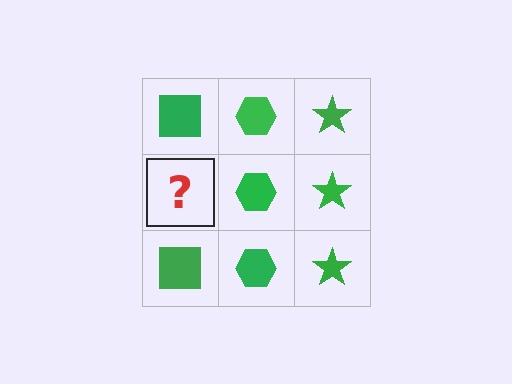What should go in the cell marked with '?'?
The missing cell should contain a green square.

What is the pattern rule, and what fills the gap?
The rule is that each column has a consistent shape. The gap should be filled with a green square.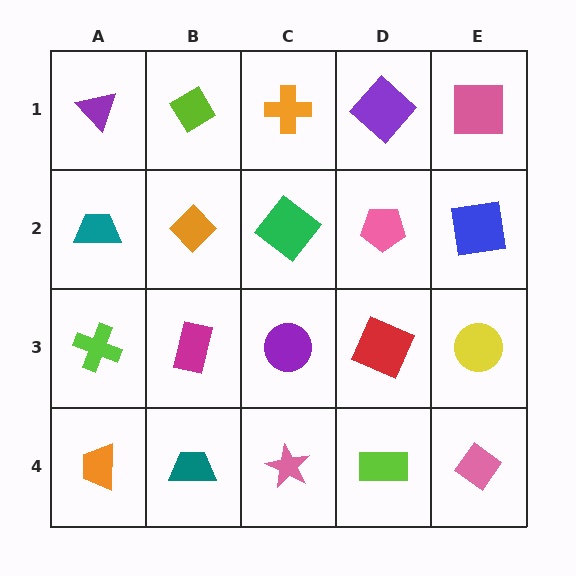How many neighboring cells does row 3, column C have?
4.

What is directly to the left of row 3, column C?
A magenta rectangle.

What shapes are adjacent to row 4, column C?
A purple circle (row 3, column C), a teal trapezoid (row 4, column B), a lime rectangle (row 4, column D).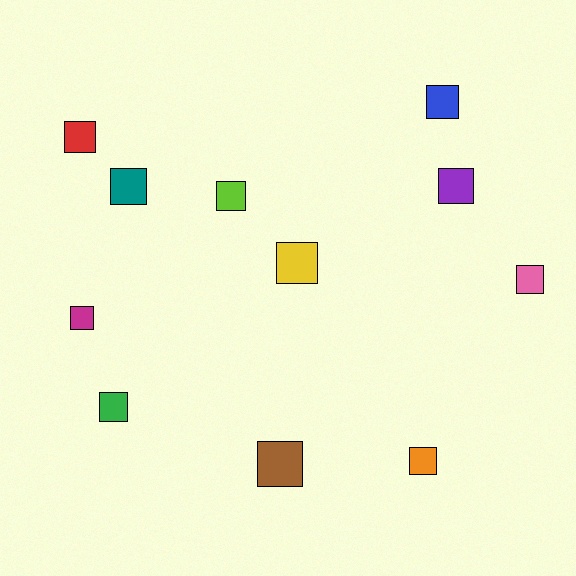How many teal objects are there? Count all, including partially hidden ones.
There is 1 teal object.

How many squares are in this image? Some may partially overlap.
There are 11 squares.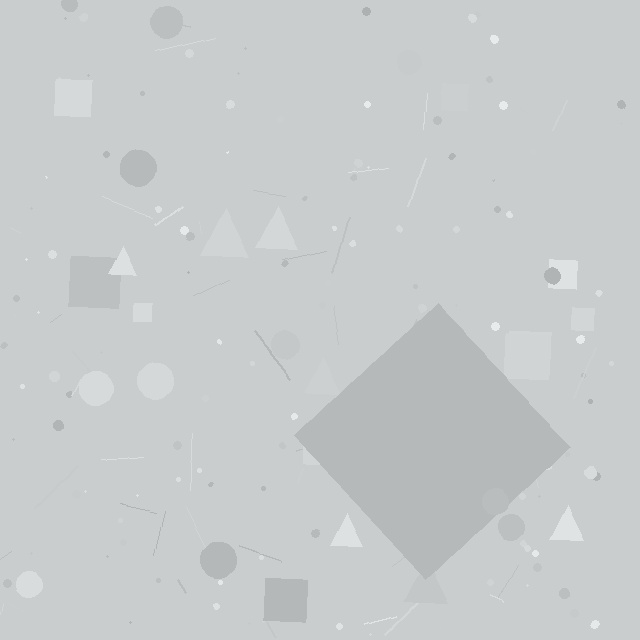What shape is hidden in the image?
A diamond is hidden in the image.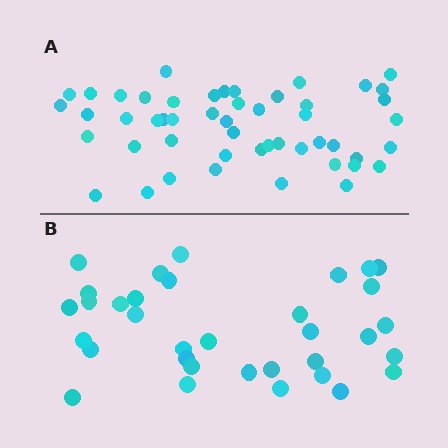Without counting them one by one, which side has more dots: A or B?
Region A (the top region) has more dots.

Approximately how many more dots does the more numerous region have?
Region A has approximately 15 more dots than region B.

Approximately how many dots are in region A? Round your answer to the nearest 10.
About 50 dots.